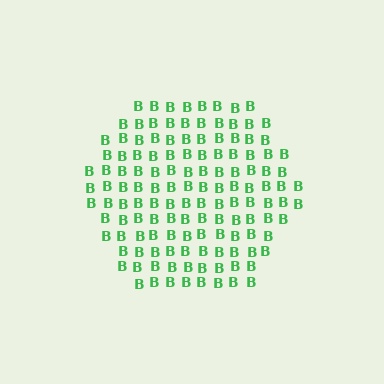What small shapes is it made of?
It is made of small letter B's.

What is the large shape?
The large shape is a hexagon.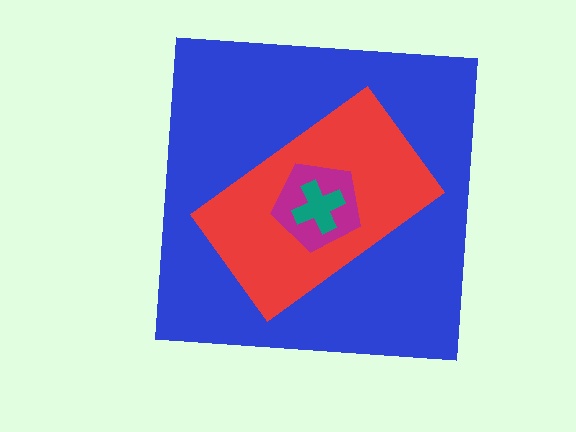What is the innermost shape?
The teal cross.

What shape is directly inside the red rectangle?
The magenta pentagon.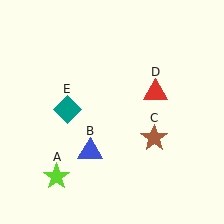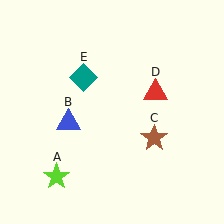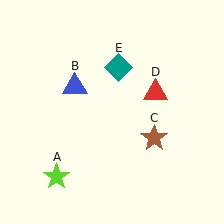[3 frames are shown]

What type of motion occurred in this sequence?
The blue triangle (object B), teal diamond (object E) rotated clockwise around the center of the scene.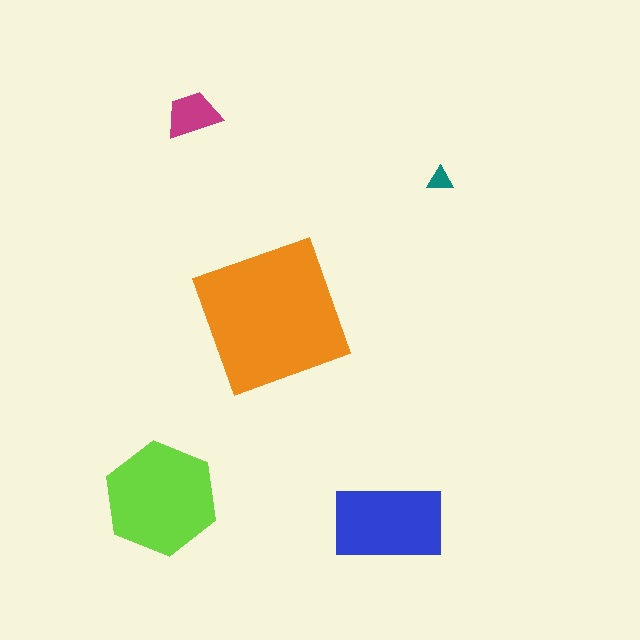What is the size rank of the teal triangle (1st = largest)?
5th.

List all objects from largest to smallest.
The orange square, the lime hexagon, the blue rectangle, the magenta trapezoid, the teal triangle.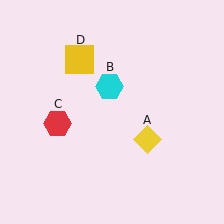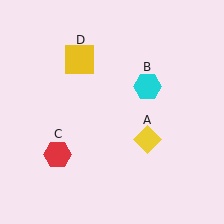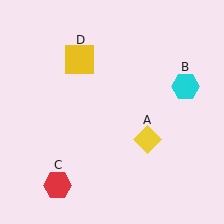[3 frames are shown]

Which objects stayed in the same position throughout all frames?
Yellow diamond (object A) and yellow square (object D) remained stationary.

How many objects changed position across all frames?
2 objects changed position: cyan hexagon (object B), red hexagon (object C).